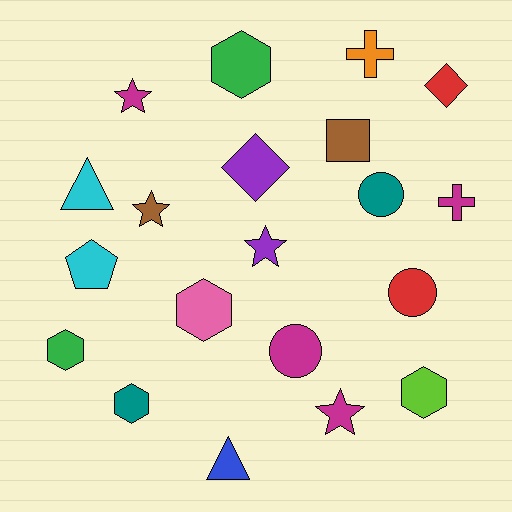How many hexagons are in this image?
There are 5 hexagons.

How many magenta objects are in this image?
There are 4 magenta objects.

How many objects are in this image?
There are 20 objects.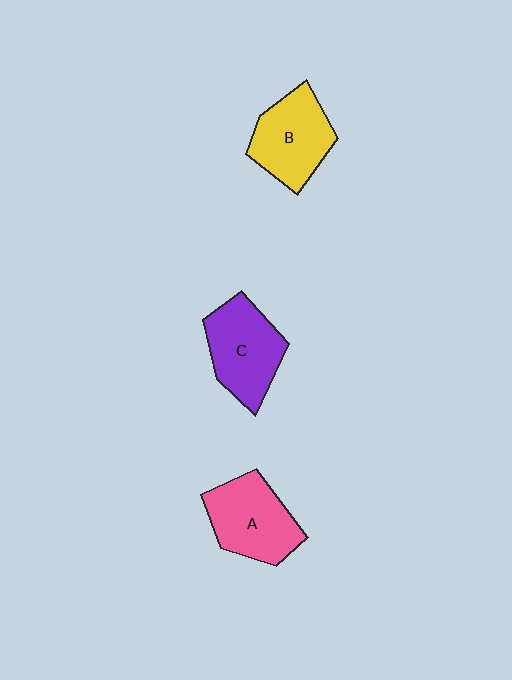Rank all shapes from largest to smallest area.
From largest to smallest: C (purple), A (pink), B (yellow).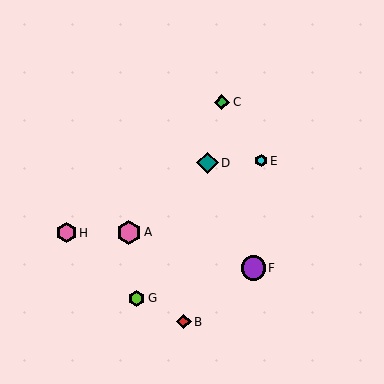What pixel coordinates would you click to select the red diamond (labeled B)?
Click at (184, 322) to select the red diamond B.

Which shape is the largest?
The purple circle (labeled F) is the largest.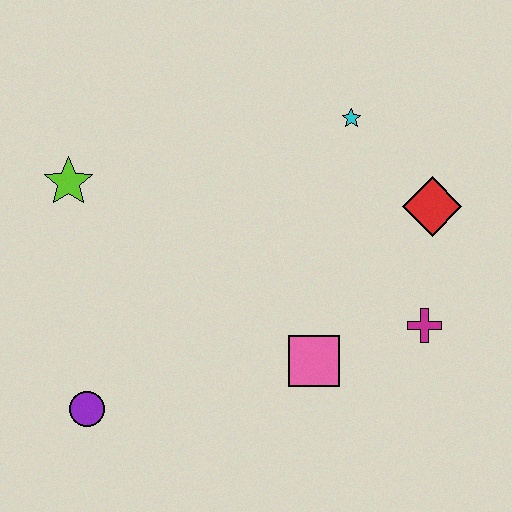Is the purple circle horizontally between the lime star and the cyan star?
Yes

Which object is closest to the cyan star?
The red diamond is closest to the cyan star.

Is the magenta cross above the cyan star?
No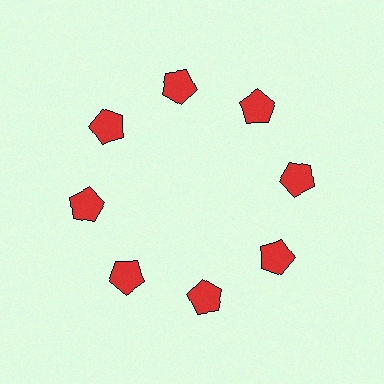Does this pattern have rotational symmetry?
Yes, this pattern has 8-fold rotational symmetry. It looks the same after rotating 45 degrees around the center.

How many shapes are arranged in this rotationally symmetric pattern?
There are 8 shapes, arranged in 8 groups of 1.